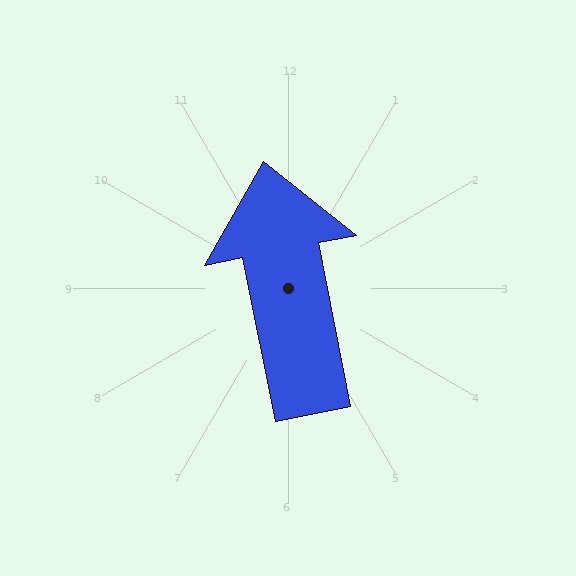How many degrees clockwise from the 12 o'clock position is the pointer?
Approximately 349 degrees.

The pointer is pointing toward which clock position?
Roughly 12 o'clock.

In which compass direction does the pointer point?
North.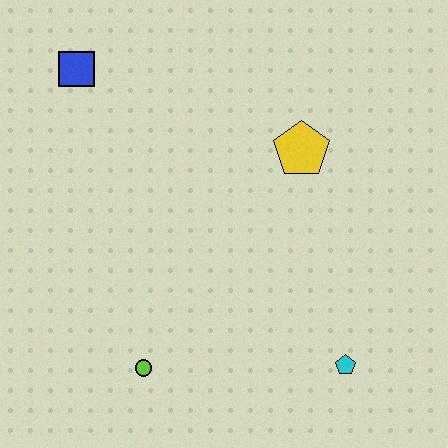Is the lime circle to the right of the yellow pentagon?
No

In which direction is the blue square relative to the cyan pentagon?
The blue square is above the cyan pentagon.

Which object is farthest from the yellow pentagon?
The lime circle is farthest from the yellow pentagon.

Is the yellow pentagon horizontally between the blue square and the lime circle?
No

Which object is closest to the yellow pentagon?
The cyan pentagon is closest to the yellow pentagon.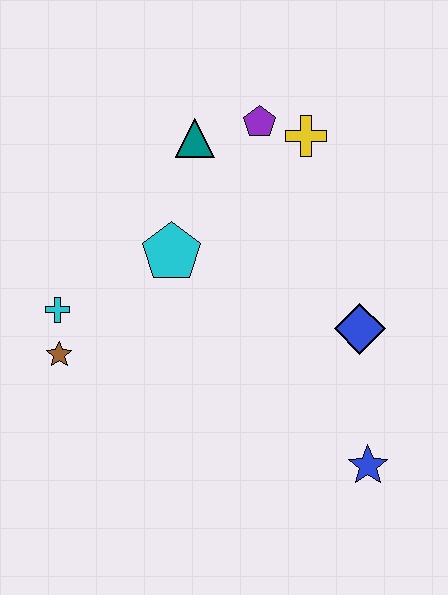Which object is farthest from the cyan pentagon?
The blue star is farthest from the cyan pentagon.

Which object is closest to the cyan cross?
The brown star is closest to the cyan cross.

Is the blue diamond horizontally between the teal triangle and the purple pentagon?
No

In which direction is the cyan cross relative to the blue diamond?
The cyan cross is to the left of the blue diamond.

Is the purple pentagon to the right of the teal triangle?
Yes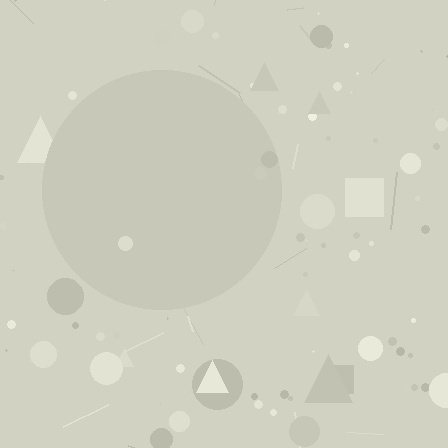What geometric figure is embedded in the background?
A circle is embedded in the background.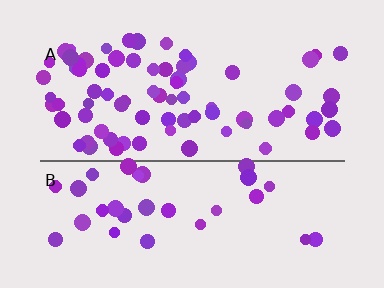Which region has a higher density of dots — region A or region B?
A (the top).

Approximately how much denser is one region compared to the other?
Approximately 2.1× — region A over region B.